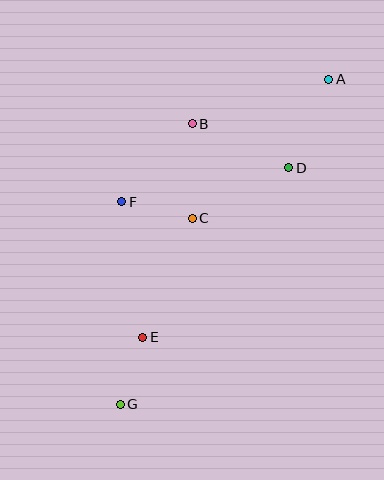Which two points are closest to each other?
Points E and G are closest to each other.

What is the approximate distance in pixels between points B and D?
The distance between B and D is approximately 106 pixels.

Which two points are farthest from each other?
Points A and G are farthest from each other.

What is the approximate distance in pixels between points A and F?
The distance between A and F is approximately 240 pixels.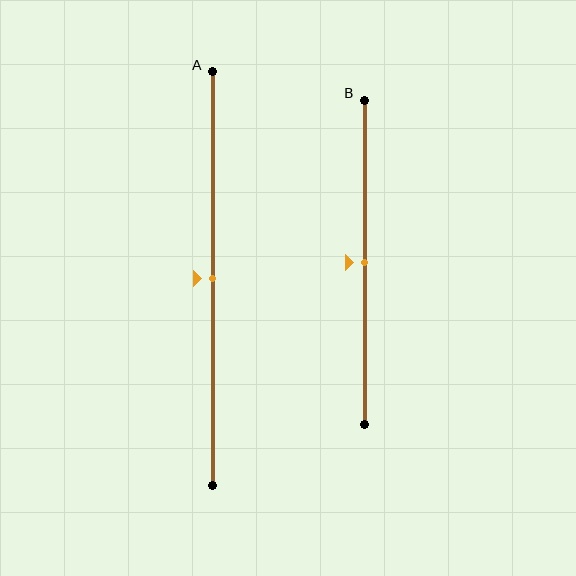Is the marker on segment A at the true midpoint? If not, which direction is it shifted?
Yes, the marker on segment A is at the true midpoint.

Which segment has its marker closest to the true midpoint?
Segment A has its marker closest to the true midpoint.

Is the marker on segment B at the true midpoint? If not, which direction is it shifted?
Yes, the marker on segment B is at the true midpoint.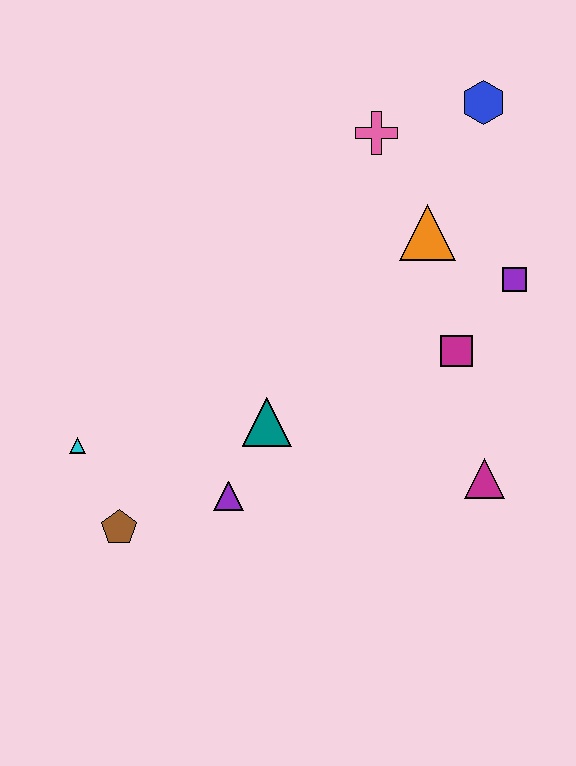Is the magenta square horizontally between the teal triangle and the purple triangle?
No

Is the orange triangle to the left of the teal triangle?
No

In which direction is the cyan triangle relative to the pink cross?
The cyan triangle is below the pink cross.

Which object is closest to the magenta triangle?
The magenta square is closest to the magenta triangle.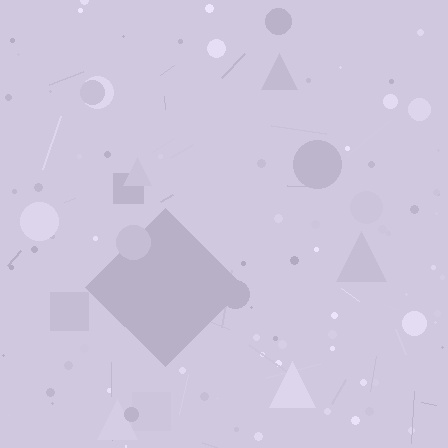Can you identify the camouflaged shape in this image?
The camouflaged shape is a diamond.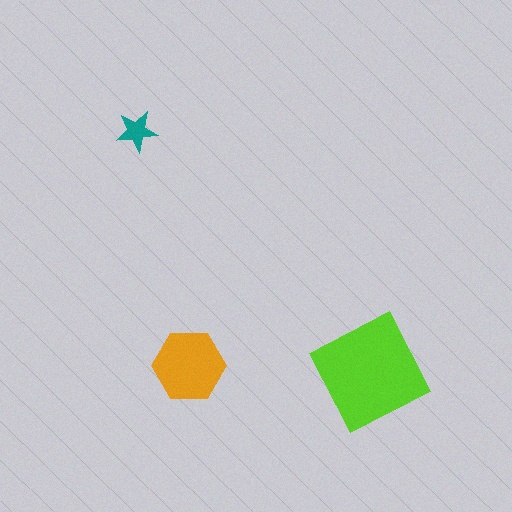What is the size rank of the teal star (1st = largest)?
3rd.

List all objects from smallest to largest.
The teal star, the orange hexagon, the lime square.